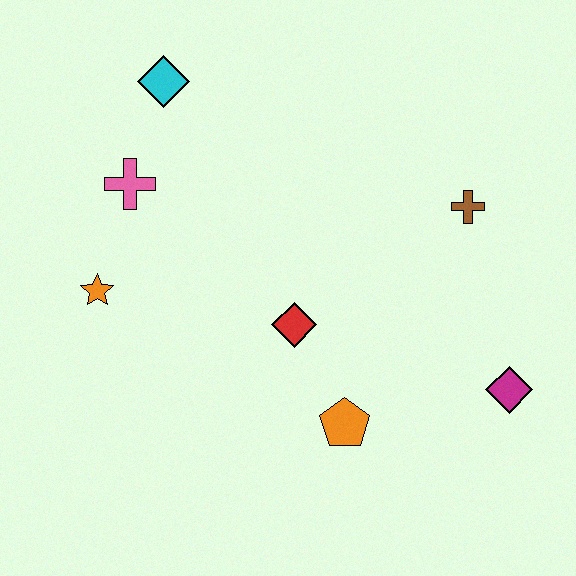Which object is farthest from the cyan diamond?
The magenta diamond is farthest from the cyan diamond.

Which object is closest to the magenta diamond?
The orange pentagon is closest to the magenta diamond.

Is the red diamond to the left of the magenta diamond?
Yes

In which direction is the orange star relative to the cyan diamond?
The orange star is below the cyan diamond.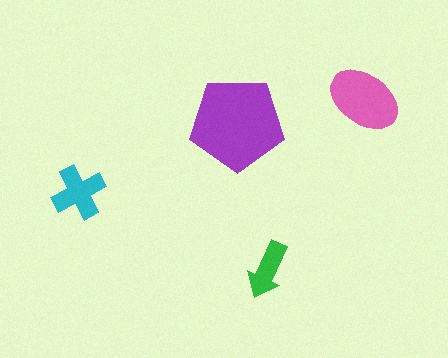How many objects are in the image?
There are 4 objects in the image.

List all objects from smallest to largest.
The green arrow, the cyan cross, the pink ellipse, the purple pentagon.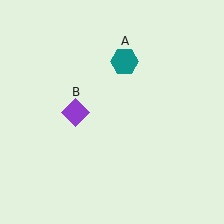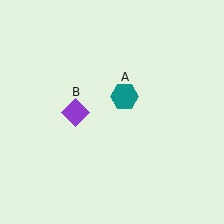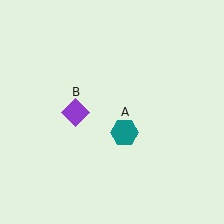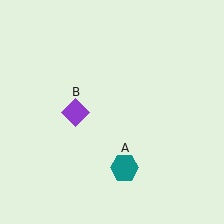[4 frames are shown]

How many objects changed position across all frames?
1 object changed position: teal hexagon (object A).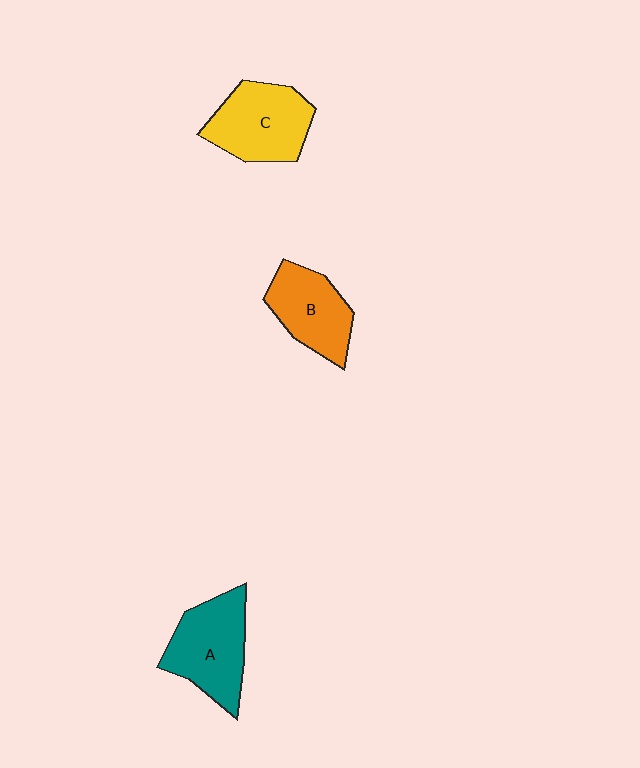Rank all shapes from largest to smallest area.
From largest to smallest: A (teal), C (yellow), B (orange).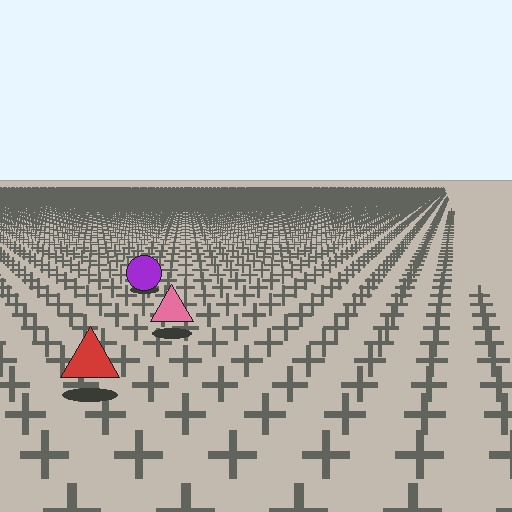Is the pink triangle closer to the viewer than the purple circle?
Yes. The pink triangle is closer — you can tell from the texture gradient: the ground texture is coarser near it.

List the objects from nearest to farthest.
From nearest to farthest: the red triangle, the pink triangle, the purple circle.